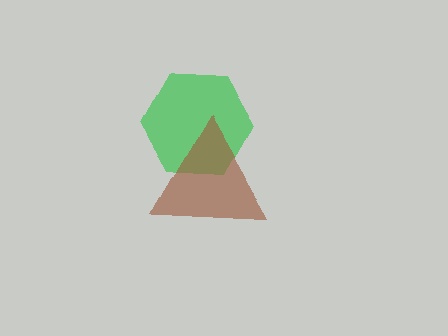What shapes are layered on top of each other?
The layered shapes are: a green hexagon, a brown triangle.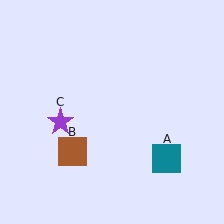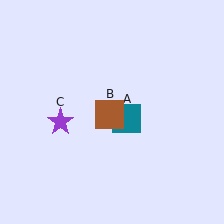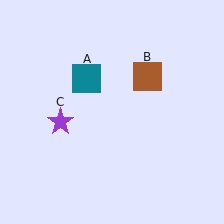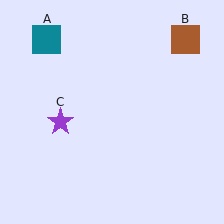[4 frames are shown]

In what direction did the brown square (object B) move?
The brown square (object B) moved up and to the right.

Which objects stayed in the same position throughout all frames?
Purple star (object C) remained stationary.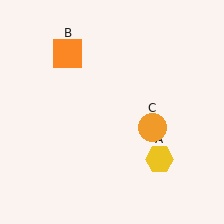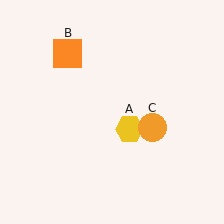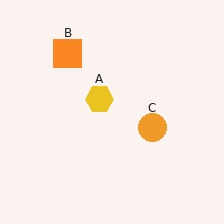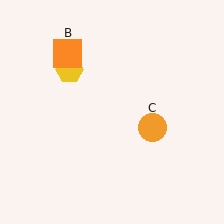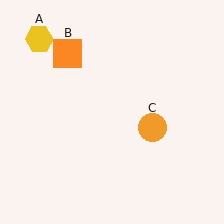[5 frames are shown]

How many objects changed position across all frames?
1 object changed position: yellow hexagon (object A).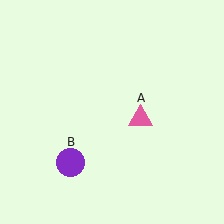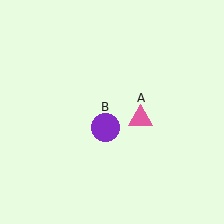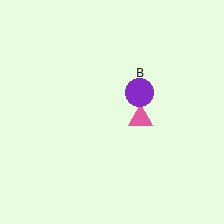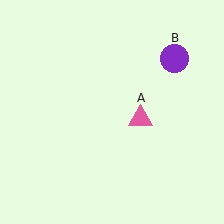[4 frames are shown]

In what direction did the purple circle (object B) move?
The purple circle (object B) moved up and to the right.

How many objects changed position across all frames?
1 object changed position: purple circle (object B).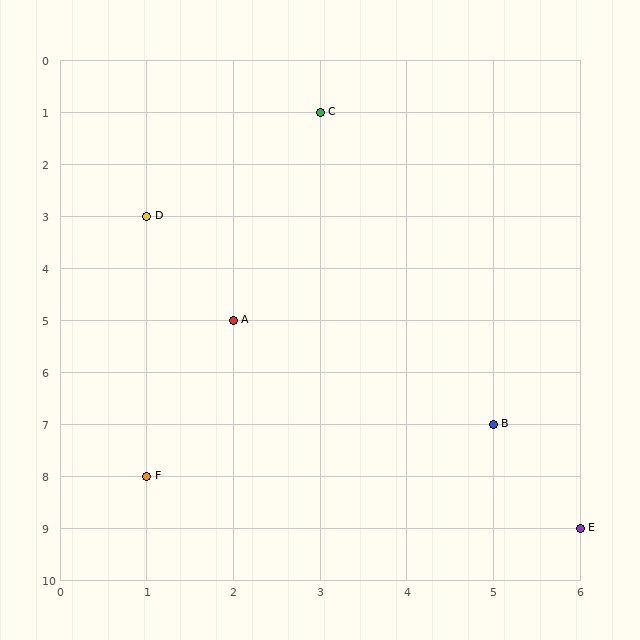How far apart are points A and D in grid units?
Points A and D are 1 column and 2 rows apart (about 2.2 grid units diagonally).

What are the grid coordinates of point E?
Point E is at grid coordinates (6, 9).